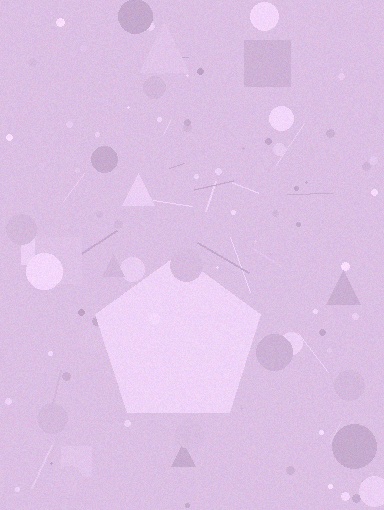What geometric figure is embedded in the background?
A pentagon is embedded in the background.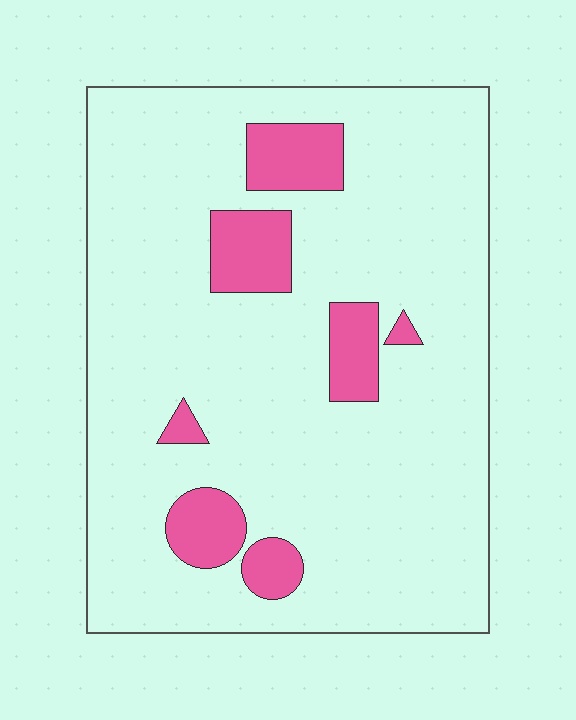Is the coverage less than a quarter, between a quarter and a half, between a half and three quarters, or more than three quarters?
Less than a quarter.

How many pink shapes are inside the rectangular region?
7.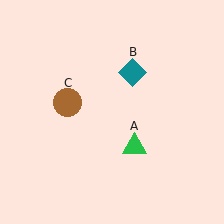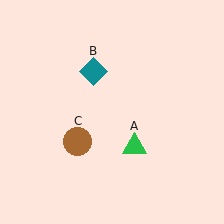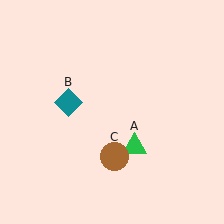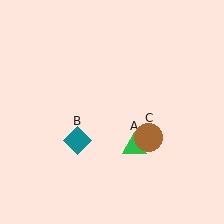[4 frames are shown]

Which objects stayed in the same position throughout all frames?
Green triangle (object A) remained stationary.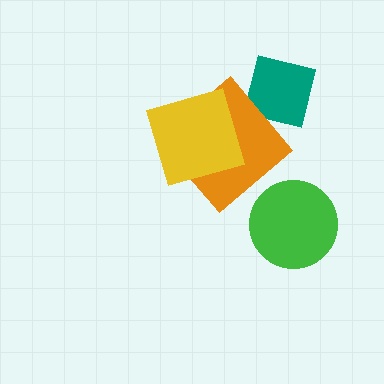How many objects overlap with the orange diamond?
2 objects overlap with the orange diamond.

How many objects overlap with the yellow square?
1 object overlaps with the yellow square.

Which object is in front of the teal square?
The orange diamond is in front of the teal square.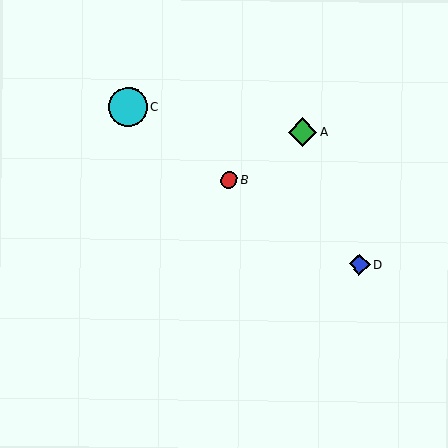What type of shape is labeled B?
Shape B is a red circle.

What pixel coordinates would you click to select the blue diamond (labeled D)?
Click at (359, 264) to select the blue diamond D.